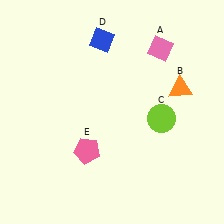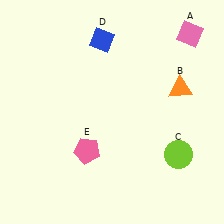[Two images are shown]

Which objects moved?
The objects that moved are: the pink diamond (A), the lime circle (C).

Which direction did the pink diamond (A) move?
The pink diamond (A) moved right.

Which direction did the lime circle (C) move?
The lime circle (C) moved down.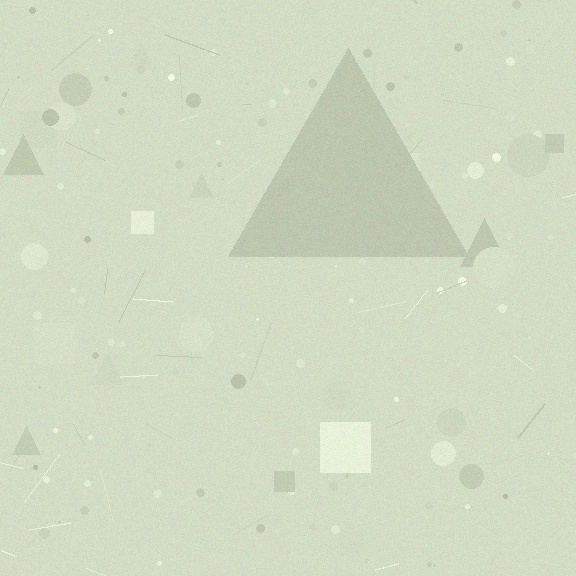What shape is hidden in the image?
A triangle is hidden in the image.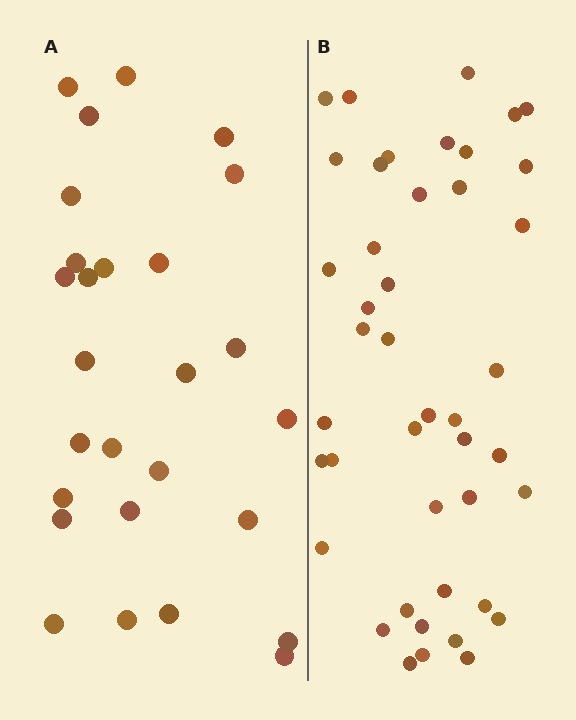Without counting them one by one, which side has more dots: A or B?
Region B (the right region) has more dots.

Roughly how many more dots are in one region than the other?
Region B has approximately 15 more dots than region A.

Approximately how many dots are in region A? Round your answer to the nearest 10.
About 30 dots. (The exact count is 27, which rounds to 30.)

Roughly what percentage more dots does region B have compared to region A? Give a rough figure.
About 60% more.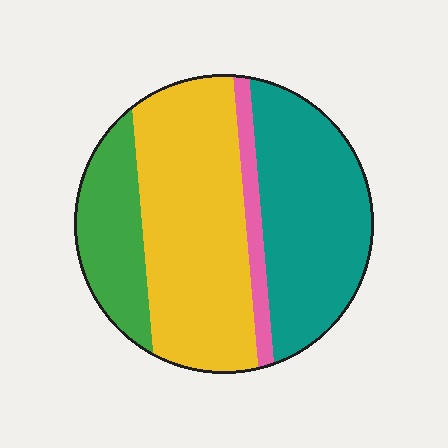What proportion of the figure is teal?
Teal covers roughly 35% of the figure.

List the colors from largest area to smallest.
From largest to smallest: yellow, teal, green, pink.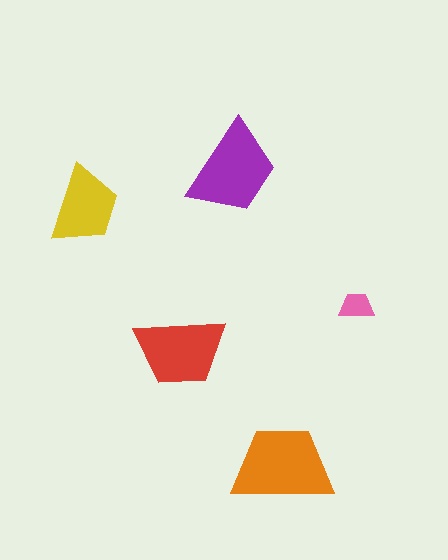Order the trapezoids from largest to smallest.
the orange one, the purple one, the red one, the yellow one, the pink one.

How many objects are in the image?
There are 5 objects in the image.